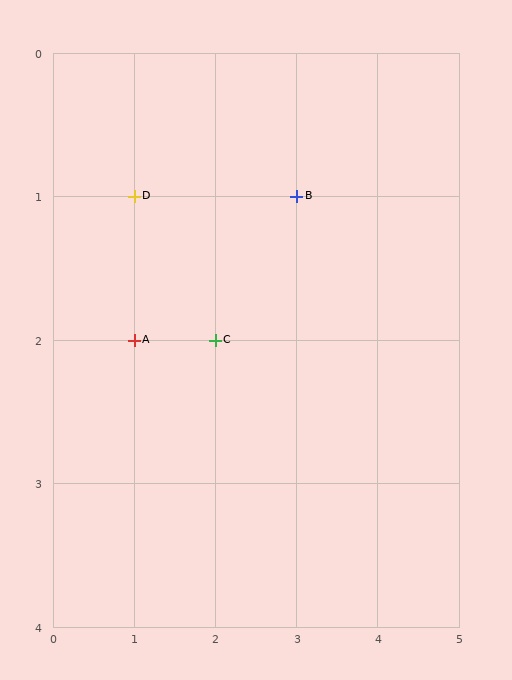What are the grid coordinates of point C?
Point C is at grid coordinates (2, 2).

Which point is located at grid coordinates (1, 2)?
Point A is at (1, 2).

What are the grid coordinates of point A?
Point A is at grid coordinates (1, 2).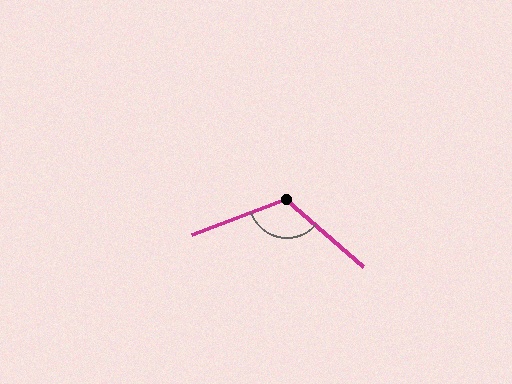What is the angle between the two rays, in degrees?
Approximately 119 degrees.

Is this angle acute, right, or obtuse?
It is obtuse.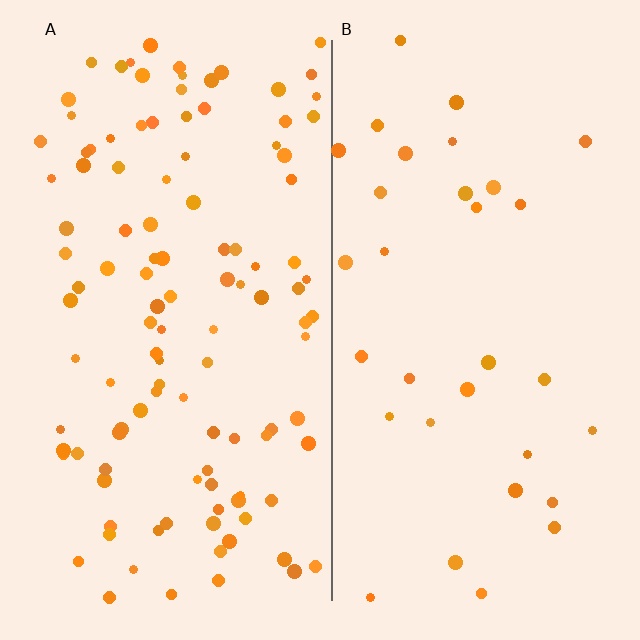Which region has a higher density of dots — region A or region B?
A (the left).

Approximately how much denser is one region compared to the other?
Approximately 3.4× — region A over region B.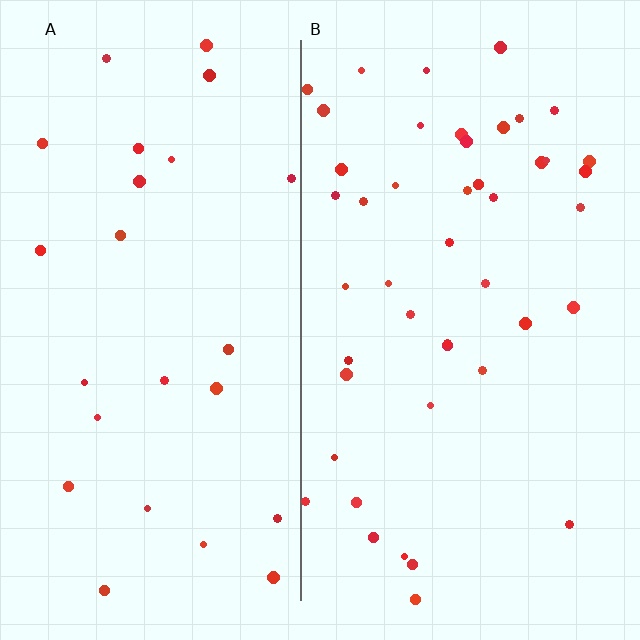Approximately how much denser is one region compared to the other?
Approximately 1.8× — region B over region A.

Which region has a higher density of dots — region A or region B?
B (the right).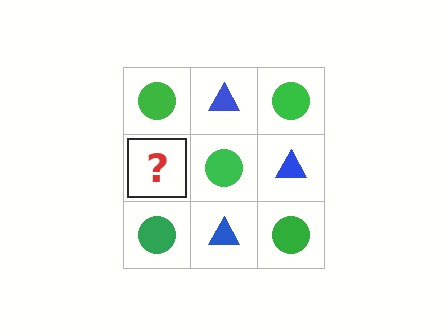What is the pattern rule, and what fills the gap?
The rule is that it alternates green circle and blue triangle in a checkerboard pattern. The gap should be filled with a blue triangle.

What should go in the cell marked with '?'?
The missing cell should contain a blue triangle.